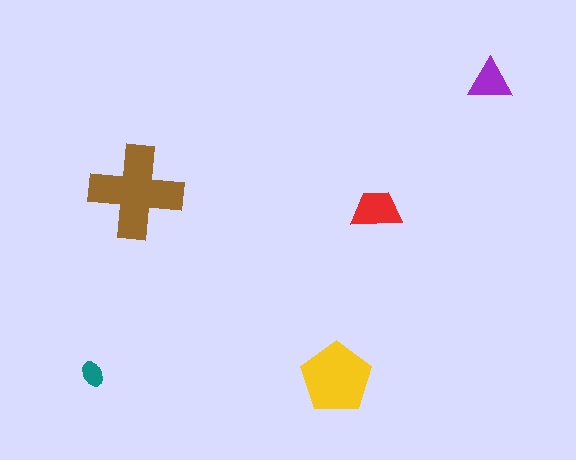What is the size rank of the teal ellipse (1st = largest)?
5th.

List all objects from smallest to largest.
The teal ellipse, the purple triangle, the red trapezoid, the yellow pentagon, the brown cross.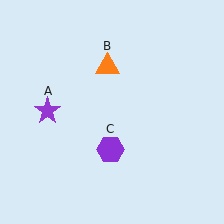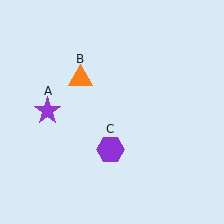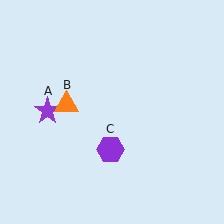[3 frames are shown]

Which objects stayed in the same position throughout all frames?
Purple star (object A) and purple hexagon (object C) remained stationary.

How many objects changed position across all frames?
1 object changed position: orange triangle (object B).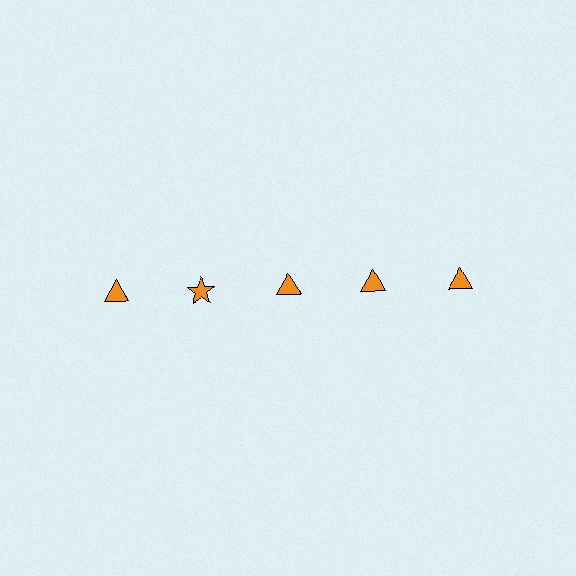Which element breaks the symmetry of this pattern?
The orange star in the top row, second from left column breaks the symmetry. All other shapes are orange triangles.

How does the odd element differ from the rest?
It has a different shape: star instead of triangle.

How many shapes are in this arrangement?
There are 5 shapes arranged in a grid pattern.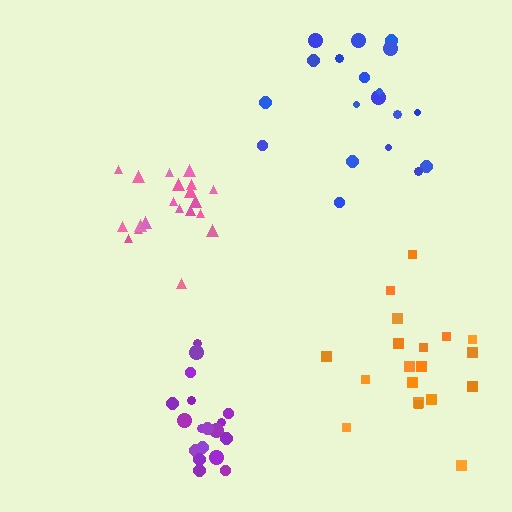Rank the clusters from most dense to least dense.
purple, pink, orange, blue.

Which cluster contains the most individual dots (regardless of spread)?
Pink (20).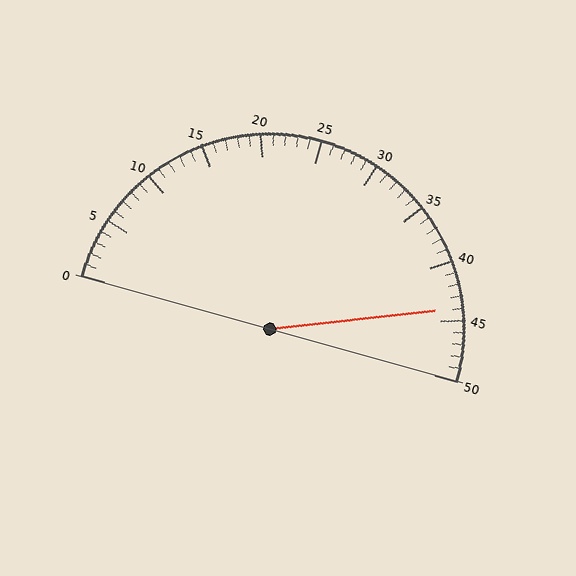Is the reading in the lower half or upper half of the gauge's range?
The reading is in the upper half of the range (0 to 50).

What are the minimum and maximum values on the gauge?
The gauge ranges from 0 to 50.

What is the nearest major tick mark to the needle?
The nearest major tick mark is 45.